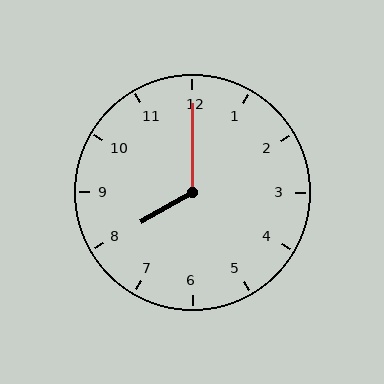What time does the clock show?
8:00.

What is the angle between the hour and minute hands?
Approximately 120 degrees.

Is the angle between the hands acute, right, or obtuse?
It is obtuse.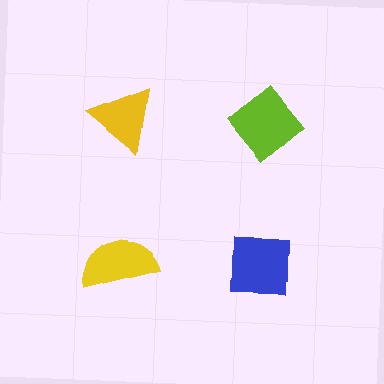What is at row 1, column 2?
A lime diamond.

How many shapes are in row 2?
2 shapes.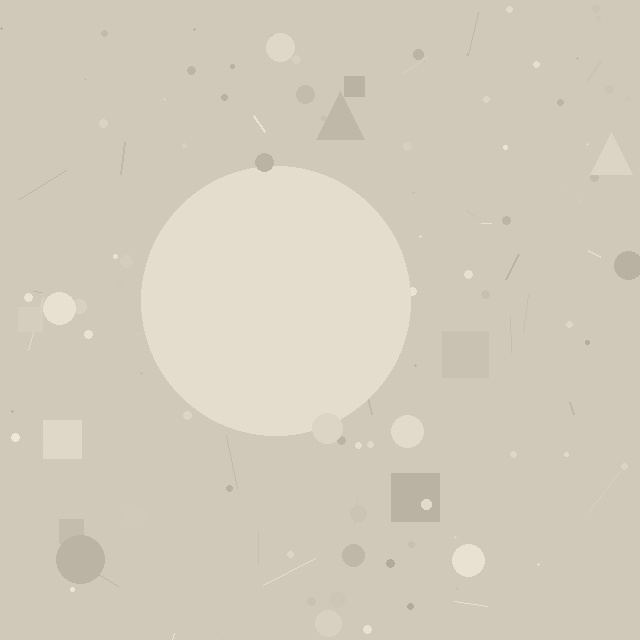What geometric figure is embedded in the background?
A circle is embedded in the background.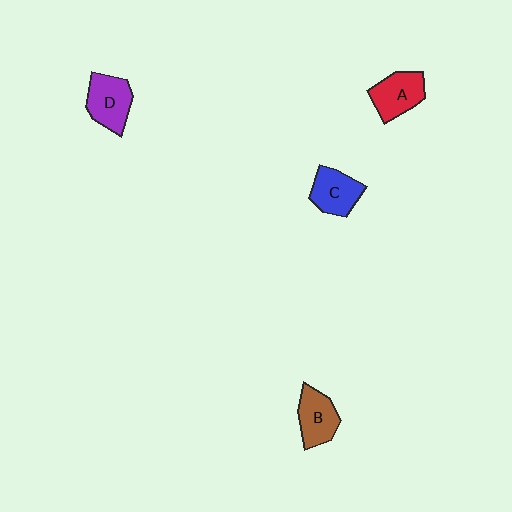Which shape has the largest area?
Shape D (purple).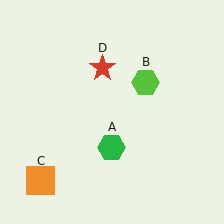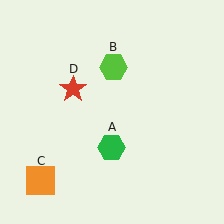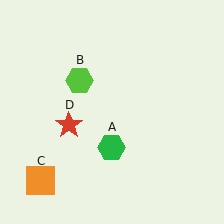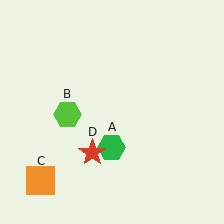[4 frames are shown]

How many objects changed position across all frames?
2 objects changed position: lime hexagon (object B), red star (object D).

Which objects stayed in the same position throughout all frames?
Green hexagon (object A) and orange square (object C) remained stationary.